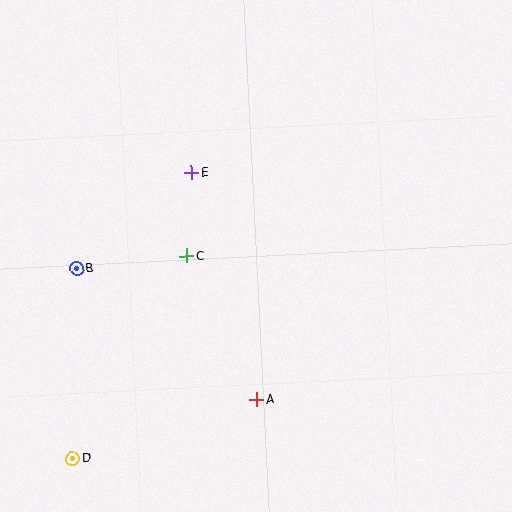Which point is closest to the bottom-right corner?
Point A is closest to the bottom-right corner.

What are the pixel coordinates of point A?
Point A is at (257, 400).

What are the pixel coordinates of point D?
Point D is at (72, 458).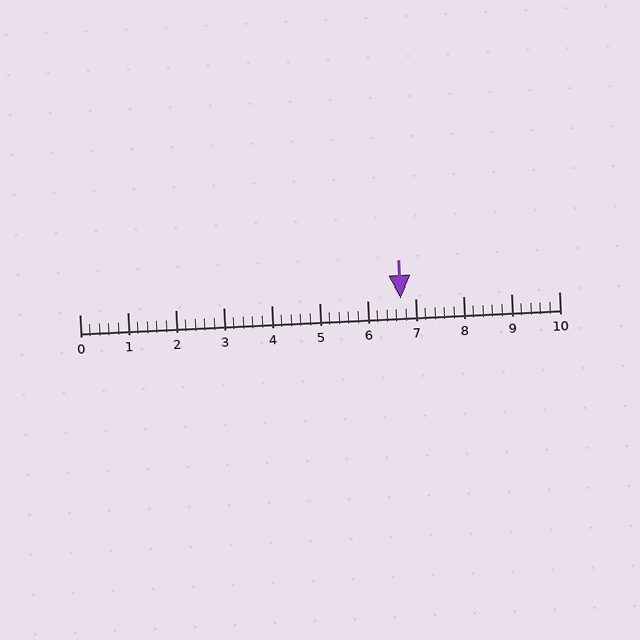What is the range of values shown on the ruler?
The ruler shows values from 0 to 10.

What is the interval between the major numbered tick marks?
The major tick marks are spaced 1 units apart.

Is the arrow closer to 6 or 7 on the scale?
The arrow is closer to 7.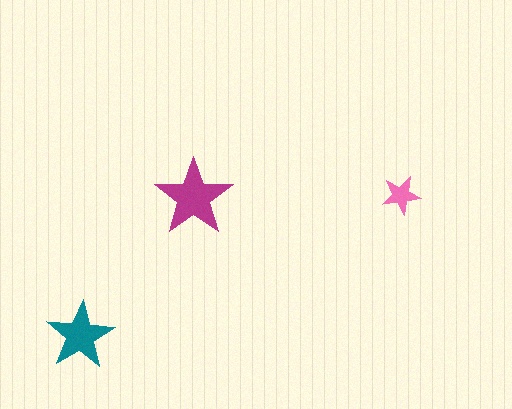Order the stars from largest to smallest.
the magenta one, the teal one, the pink one.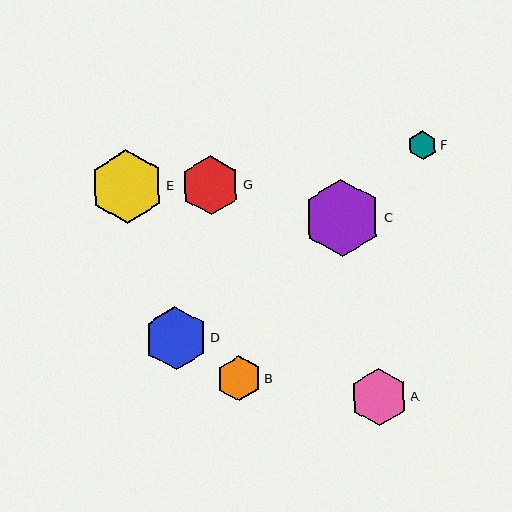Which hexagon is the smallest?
Hexagon F is the smallest with a size of approximately 29 pixels.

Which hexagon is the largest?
Hexagon C is the largest with a size of approximately 77 pixels.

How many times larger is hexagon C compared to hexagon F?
Hexagon C is approximately 2.7 times the size of hexagon F.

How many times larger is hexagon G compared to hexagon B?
Hexagon G is approximately 1.3 times the size of hexagon B.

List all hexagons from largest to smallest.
From largest to smallest: C, E, D, G, A, B, F.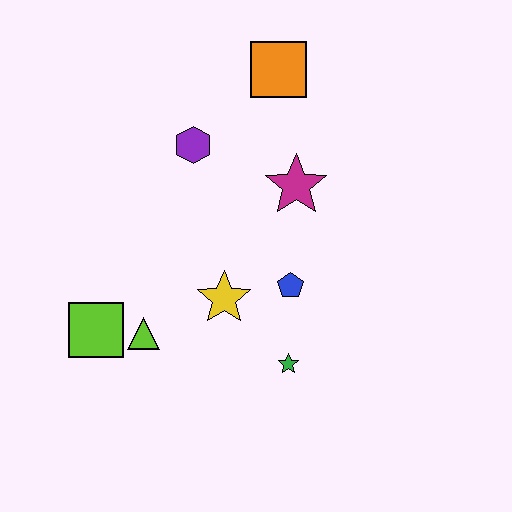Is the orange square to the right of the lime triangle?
Yes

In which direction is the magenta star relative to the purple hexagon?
The magenta star is to the right of the purple hexagon.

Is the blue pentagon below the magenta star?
Yes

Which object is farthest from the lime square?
The orange square is farthest from the lime square.